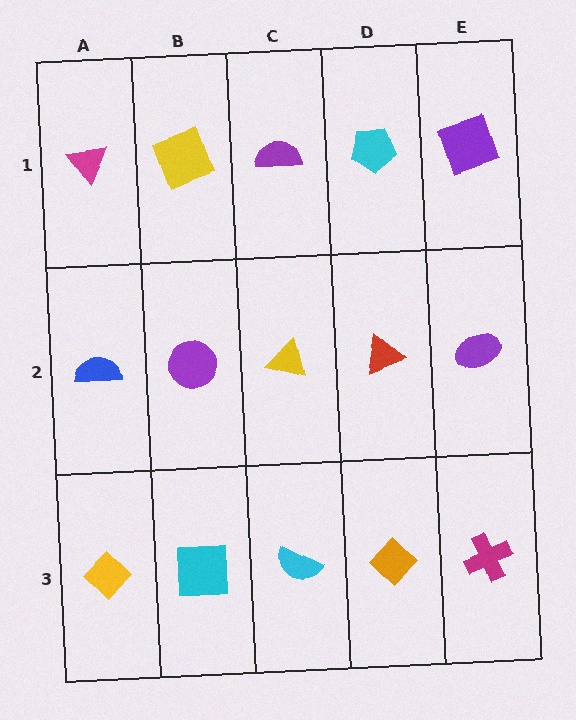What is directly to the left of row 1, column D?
A purple semicircle.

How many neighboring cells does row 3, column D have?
3.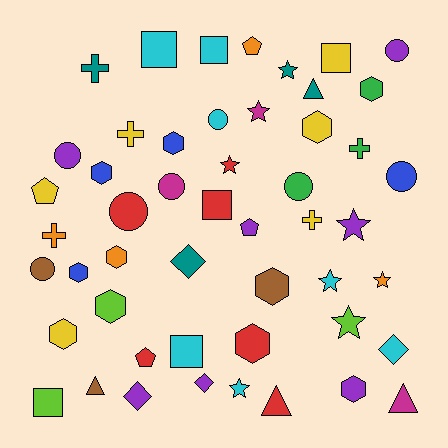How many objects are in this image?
There are 50 objects.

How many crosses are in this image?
There are 5 crosses.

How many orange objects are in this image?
There are 4 orange objects.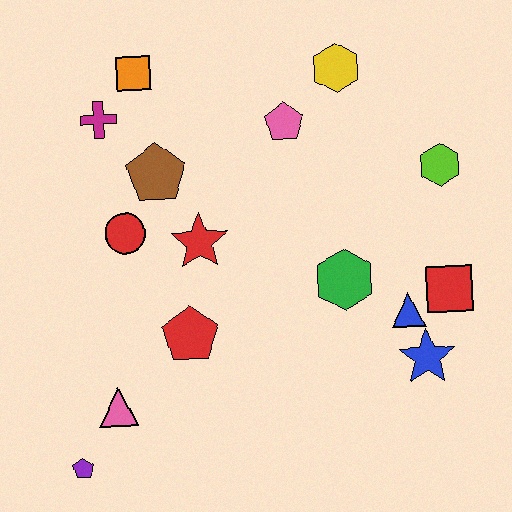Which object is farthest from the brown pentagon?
The blue star is farthest from the brown pentagon.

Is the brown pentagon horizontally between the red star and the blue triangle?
No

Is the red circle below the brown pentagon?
Yes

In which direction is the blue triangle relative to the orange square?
The blue triangle is to the right of the orange square.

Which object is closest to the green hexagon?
The blue triangle is closest to the green hexagon.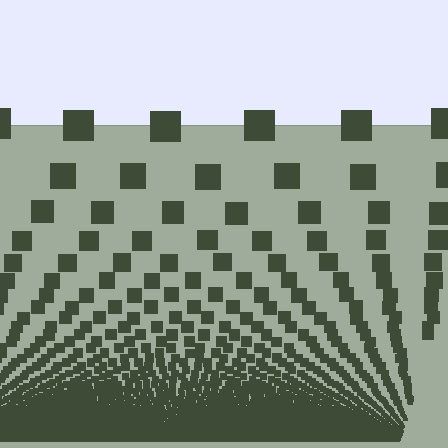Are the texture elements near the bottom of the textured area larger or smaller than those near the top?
Smaller. The gradient is inverted — elements near the bottom are smaller and denser.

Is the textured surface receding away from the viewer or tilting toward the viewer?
The surface appears to tilt toward the viewer. Texture elements get larger and sparser toward the top.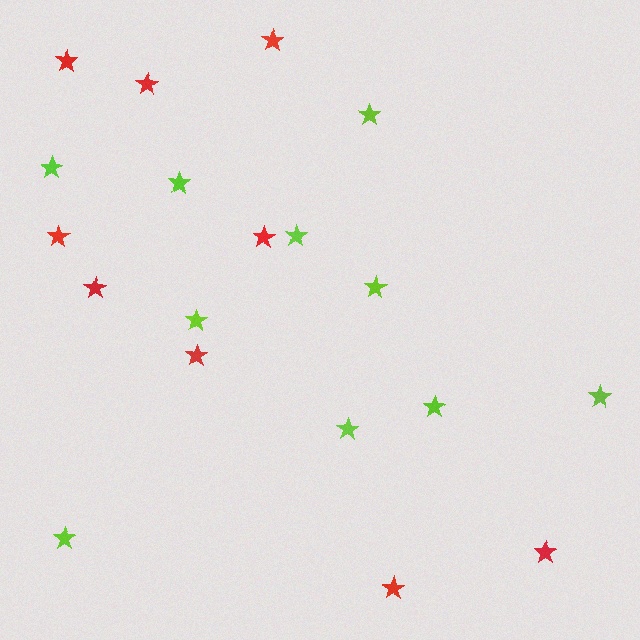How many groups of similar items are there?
There are 2 groups: one group of red stars (9) and one group of lime stars (10).